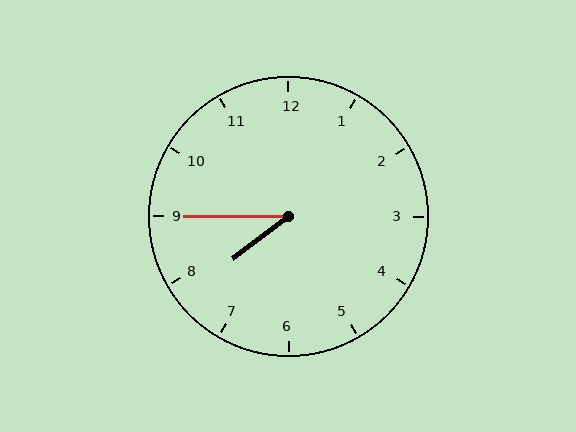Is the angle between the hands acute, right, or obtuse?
It is acute.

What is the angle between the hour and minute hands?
Approximately 38 degrees.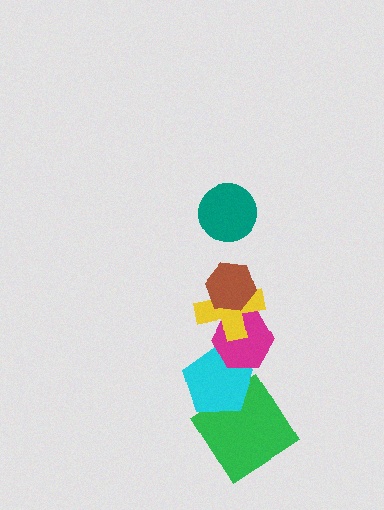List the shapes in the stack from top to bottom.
From top to bottom: the teal circle, the brown hexagon, the yellow cross, the magenta hexagon, the cyan pentagon, the green diamond.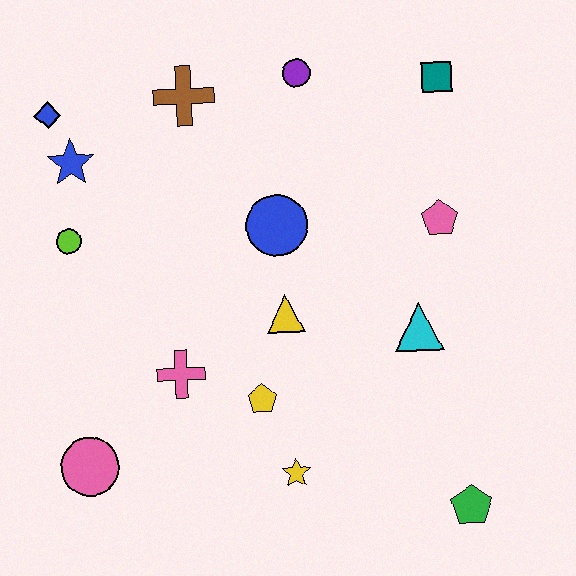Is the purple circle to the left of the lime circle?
No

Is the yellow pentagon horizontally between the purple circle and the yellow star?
No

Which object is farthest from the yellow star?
The blue diamond is farthest from the yellow star.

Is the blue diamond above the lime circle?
Yes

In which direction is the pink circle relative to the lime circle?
The pink circle is below the lime circle.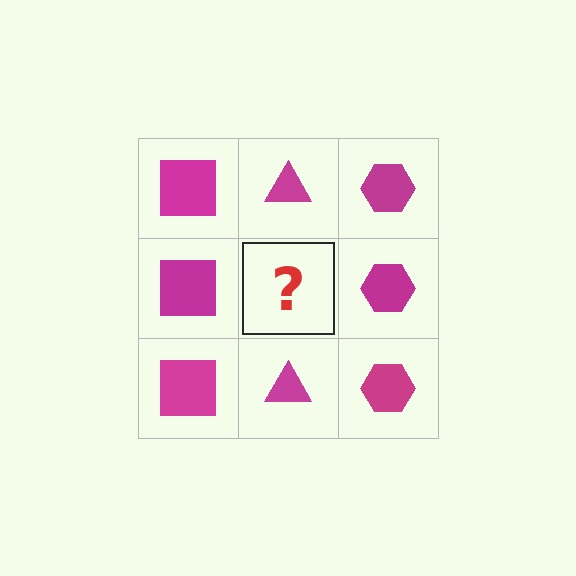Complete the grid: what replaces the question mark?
The question mark should be replaced with a magenta triangle.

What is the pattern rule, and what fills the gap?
The rule is that each column has a consistent shape. The gap should be filled with a magenta triangle.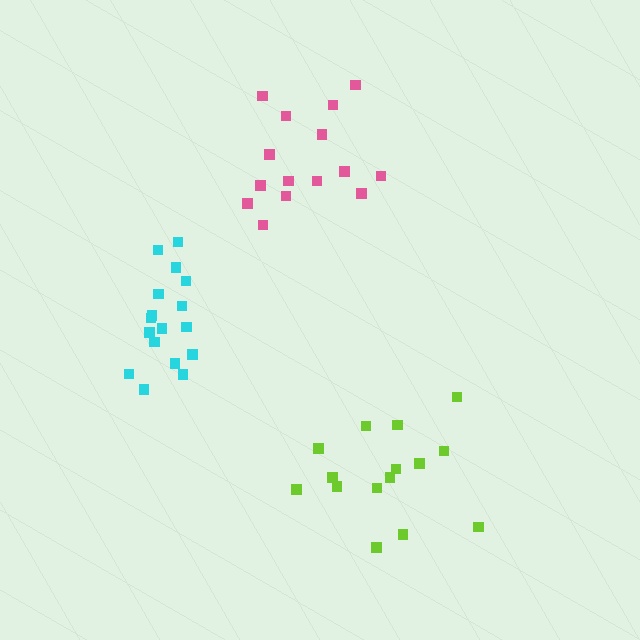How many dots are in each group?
Group 1: 15 dots, Group 2: 15 dots, Group 3: 17 dots (47 total).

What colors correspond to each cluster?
The clusters are colored: pink, lime, cyan.